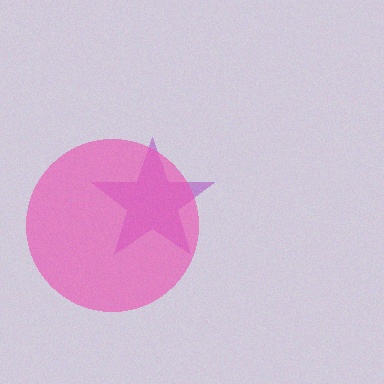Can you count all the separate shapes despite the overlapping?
Yes, there are 2 separate shapes.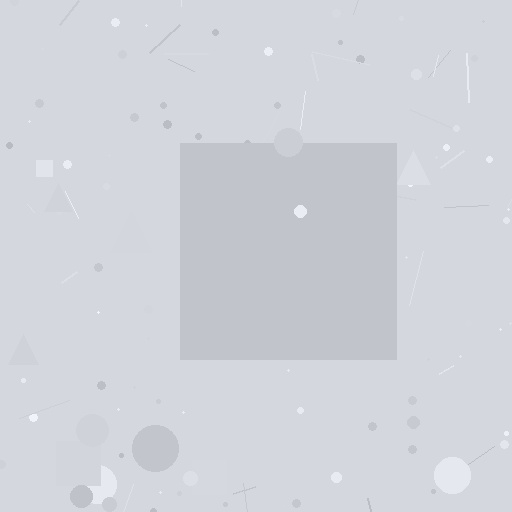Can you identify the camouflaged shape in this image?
The camouflaged shape is a square.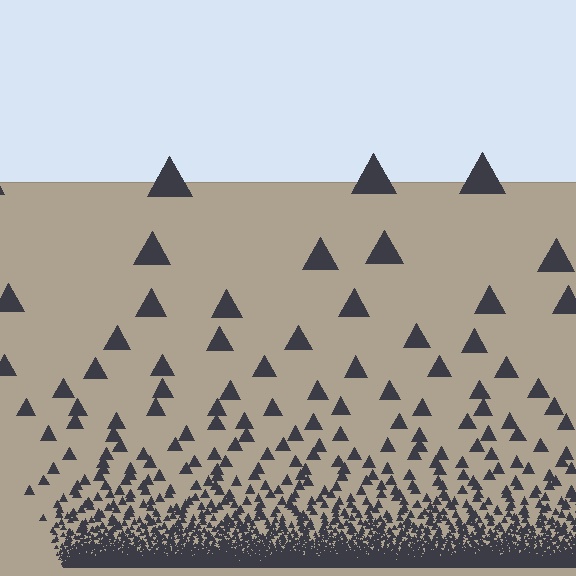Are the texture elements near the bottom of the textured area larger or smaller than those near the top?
Smaller. The gradient is inverted — elements near the bottom are smaller and denser.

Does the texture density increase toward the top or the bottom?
Density increases toward the bottom.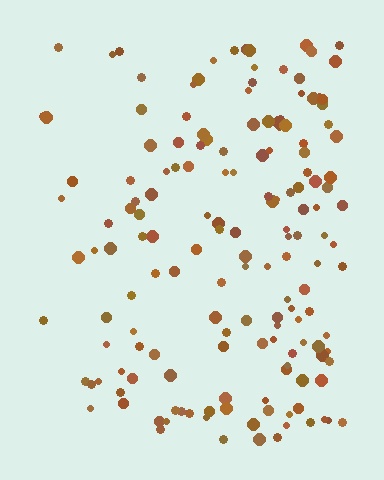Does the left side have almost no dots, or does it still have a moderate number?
Still a moderate number, just noticeably fewer than the right.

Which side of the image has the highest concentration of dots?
The right.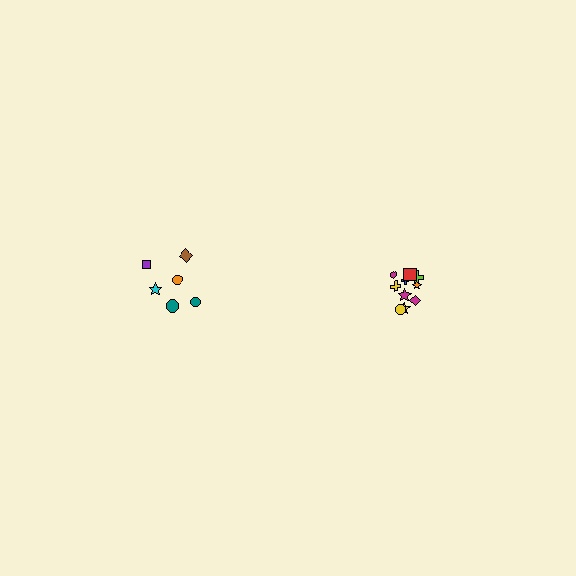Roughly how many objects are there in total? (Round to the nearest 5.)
Roughly 15 objects in total.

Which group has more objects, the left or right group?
The right group.